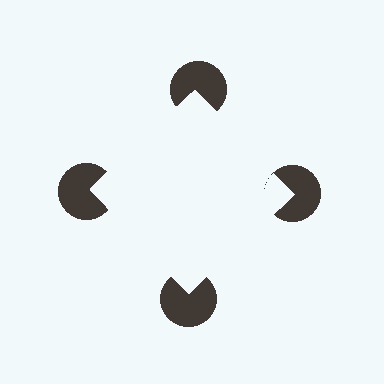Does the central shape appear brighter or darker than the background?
It typically appears slightly brighter than the background, even though no actual brightness change is drawn.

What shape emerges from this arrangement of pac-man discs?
An illusory square — its edges are inferred from the aligned wedge cuts in the pac-man discs, not physically drawn.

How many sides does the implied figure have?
4 sides.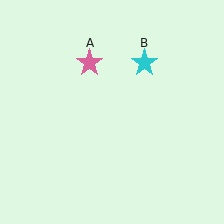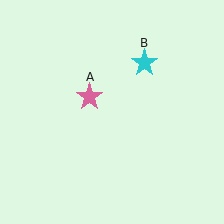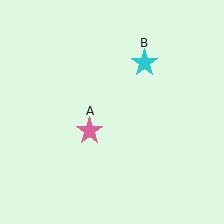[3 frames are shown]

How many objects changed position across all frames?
1 object changed position: pink star (object A).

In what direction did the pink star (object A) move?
The pink star (object A) moved down.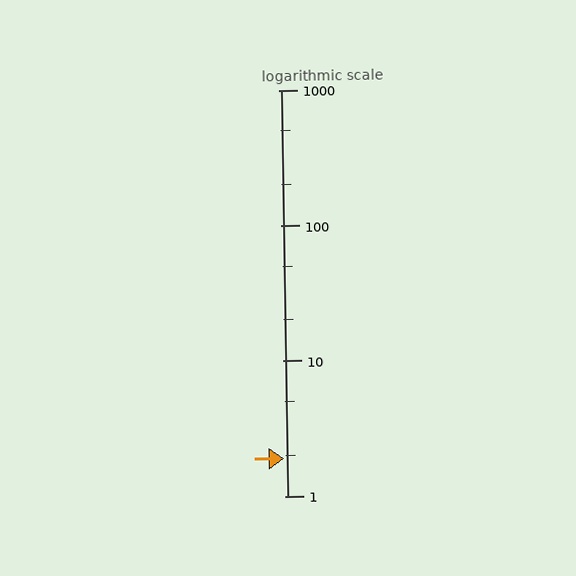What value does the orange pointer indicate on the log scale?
The pointer indicates approximately 1.9.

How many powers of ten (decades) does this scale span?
The scale spans 3 decades, from 1 to 1000.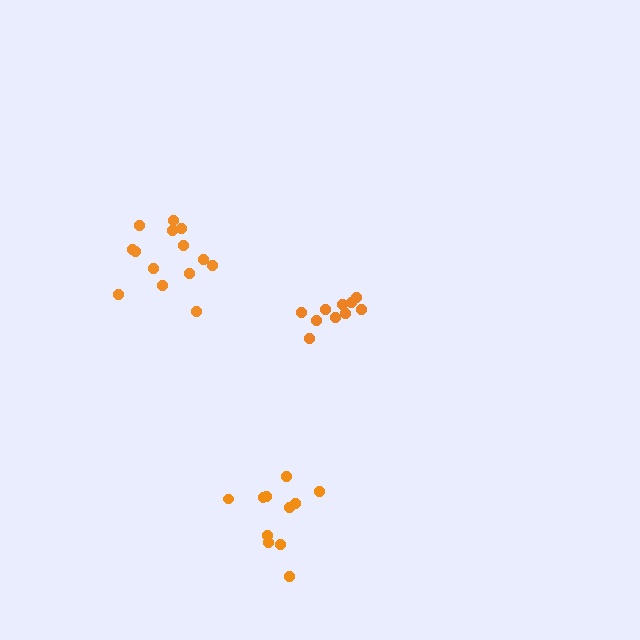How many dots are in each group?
Group 1: 10 dots, Group 2: 11 dots, Group 3: 14 dots (35 total).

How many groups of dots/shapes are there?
There are 3 groups.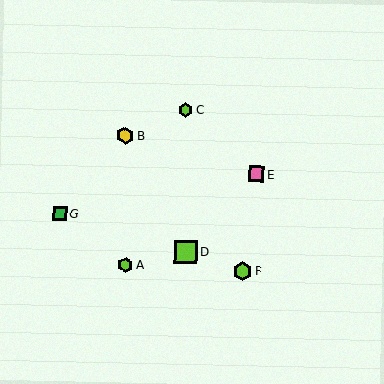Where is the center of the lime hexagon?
The center of the lime hexagon is at (185, 110).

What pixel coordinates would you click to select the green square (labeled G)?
Click at (60, 214) to select the green square G.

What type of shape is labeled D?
Shape D is a lime square.